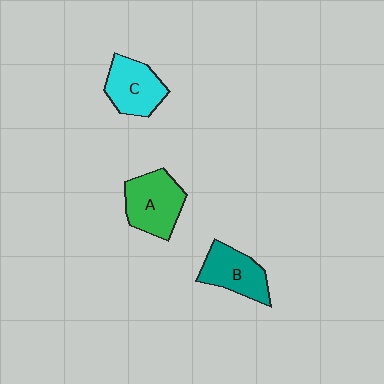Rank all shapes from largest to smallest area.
From largest to smallest: A (green), C (cyan), B (teal).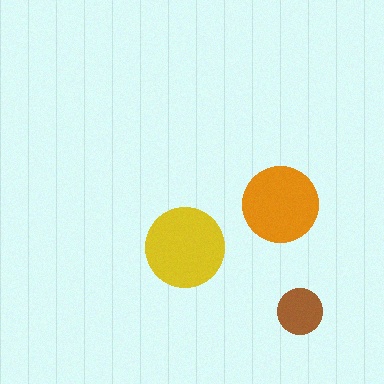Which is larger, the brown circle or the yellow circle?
The yellow one.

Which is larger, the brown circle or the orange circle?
The orange one.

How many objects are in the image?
There are 3 objects in the image.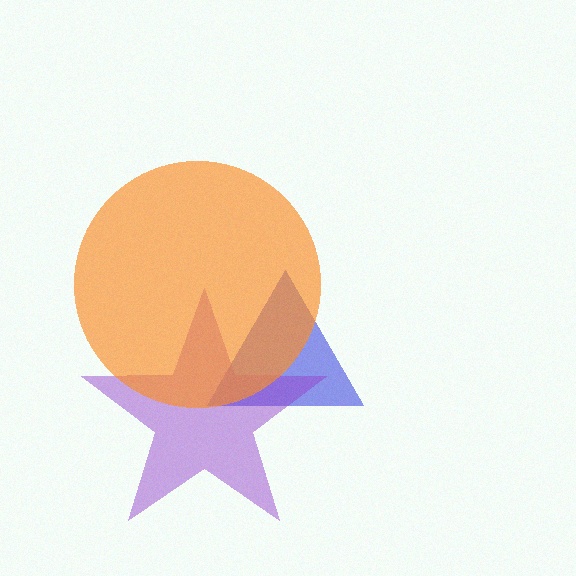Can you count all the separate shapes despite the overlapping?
Yes, there are 3 separate shapes.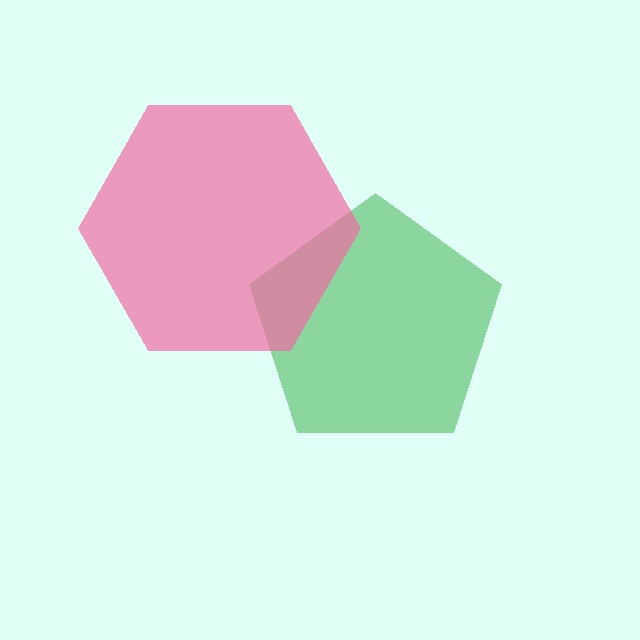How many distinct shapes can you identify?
There are 2 distinct shapes: a green pentagon, a pink hexagon.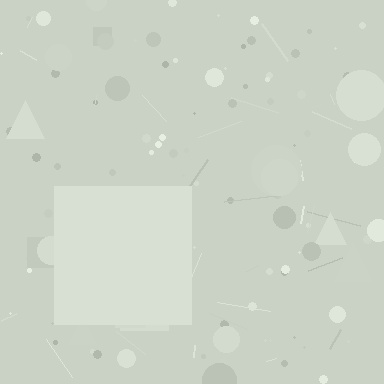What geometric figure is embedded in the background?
A square is embedded in the background.